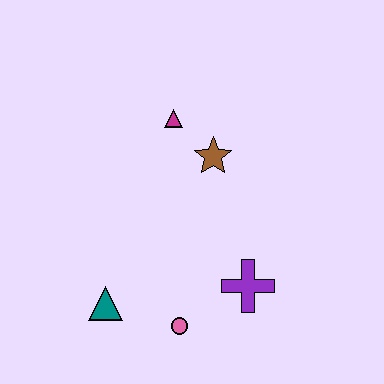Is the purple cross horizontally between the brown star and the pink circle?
No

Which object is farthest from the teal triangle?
The magenta triangle is farthest from the teal triangle.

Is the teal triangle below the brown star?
Yes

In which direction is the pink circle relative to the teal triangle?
The pink circle is to the right of the teal triangle.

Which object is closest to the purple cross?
The pink circle is closest to the purple cross.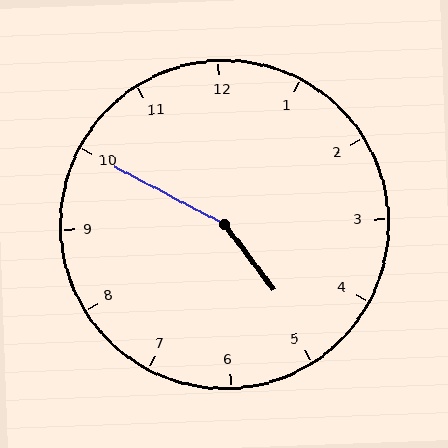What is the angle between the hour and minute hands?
Approximately 155 degrees.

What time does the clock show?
4:50.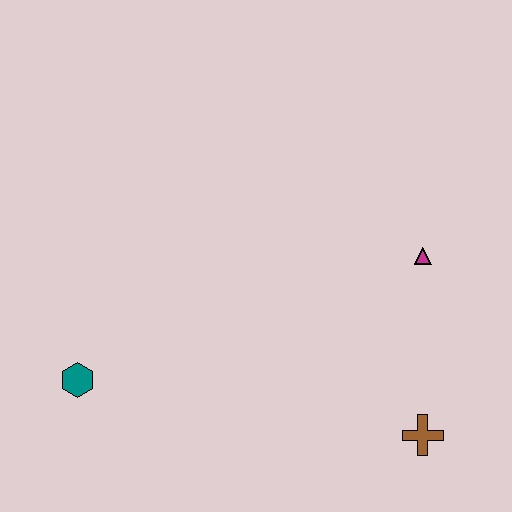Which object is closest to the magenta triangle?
The brown cross is closest to the magenta triangle.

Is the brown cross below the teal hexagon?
Yes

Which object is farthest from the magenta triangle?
The teal hexagon is farthest from the magenta triangle.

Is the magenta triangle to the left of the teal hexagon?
No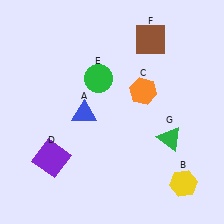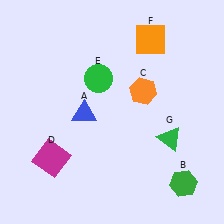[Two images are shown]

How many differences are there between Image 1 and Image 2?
There are 3 differences between the two images.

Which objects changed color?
B changed from yellow to green. D changed from purple to magenta. F changed from brown to orange.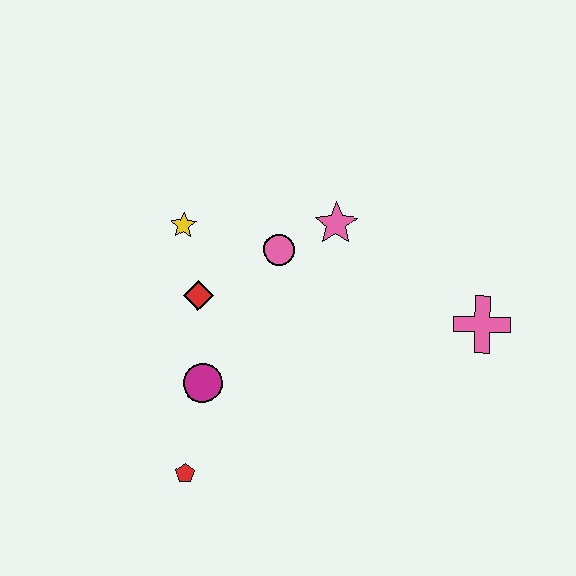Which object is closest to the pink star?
The pink circle is closest to the pink star.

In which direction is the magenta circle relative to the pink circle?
The magenta circle is below the pink circle.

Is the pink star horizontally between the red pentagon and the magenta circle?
No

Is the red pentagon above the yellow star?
No